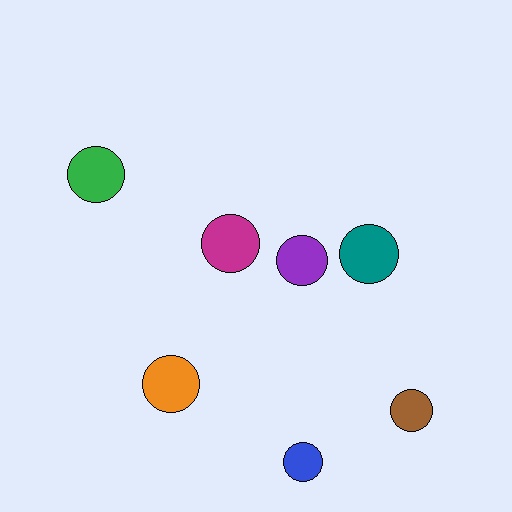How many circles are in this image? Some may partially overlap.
There are 7 circles.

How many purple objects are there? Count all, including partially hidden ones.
There is 1 purple object.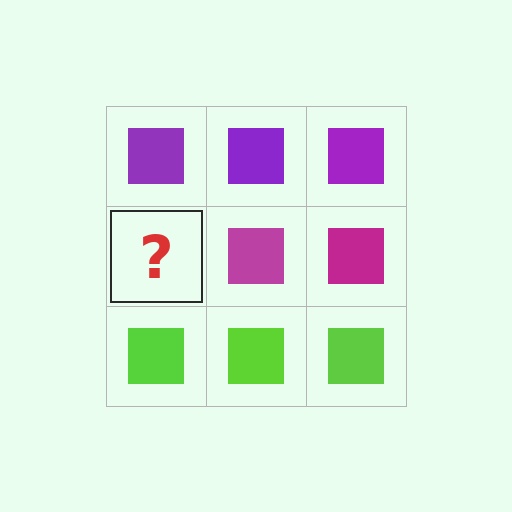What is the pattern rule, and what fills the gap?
The rule is that each row has a consistent color. The gap should be filled with a magenta square.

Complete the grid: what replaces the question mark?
The question mark should be replaced with a magenta square.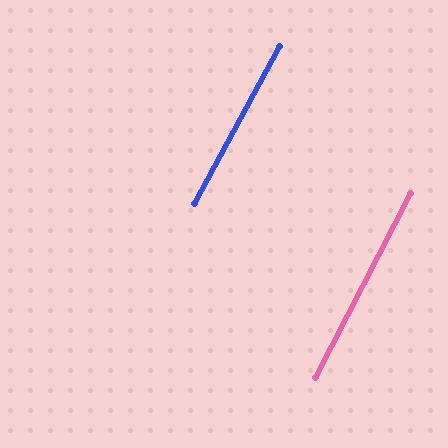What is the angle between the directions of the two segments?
Approximately 1 degree.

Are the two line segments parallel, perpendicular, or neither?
Parallel — their directions differ by only 0.9°.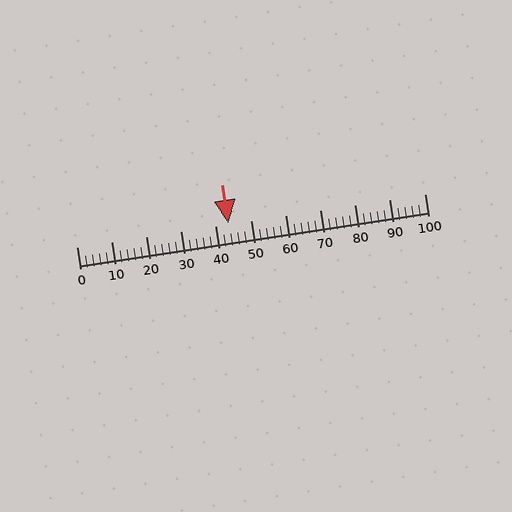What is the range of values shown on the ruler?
The ruler shows values from 0 to 100.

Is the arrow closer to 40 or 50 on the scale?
The arrow is closer to 40.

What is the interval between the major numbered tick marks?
The major tick marks are spaced 10 units apart.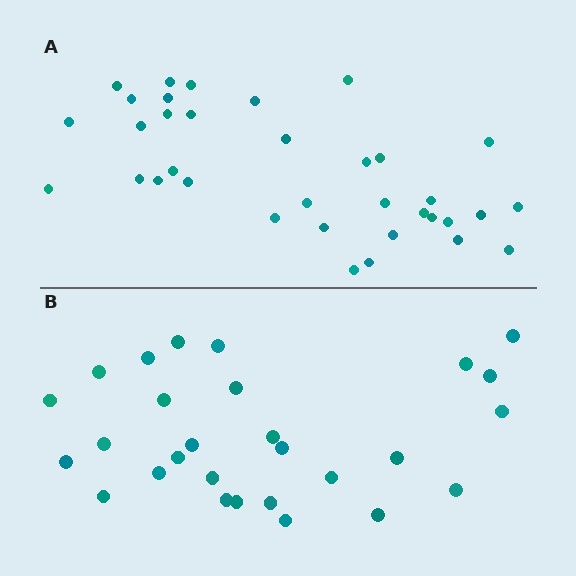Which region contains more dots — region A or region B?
Region A (the top region) has more dots.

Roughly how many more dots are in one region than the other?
Region A has roughly 8 or so more dots than region B.